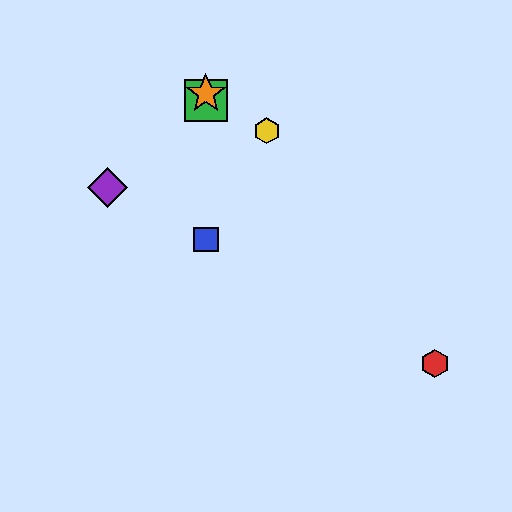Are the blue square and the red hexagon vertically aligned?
No, the blue square is at x≈206 and the red hexagon is at x≈435.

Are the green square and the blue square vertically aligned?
Yes, both are at x≈206.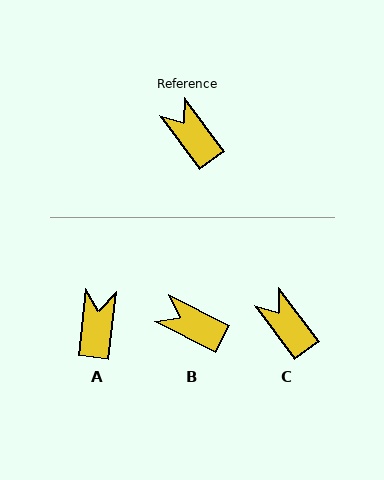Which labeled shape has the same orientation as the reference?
C.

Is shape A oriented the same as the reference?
No, it is off by about 43 degrees.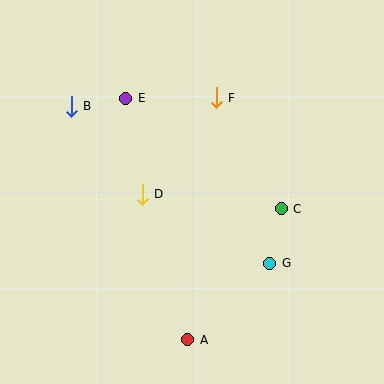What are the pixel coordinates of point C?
Point C is at (281, 209).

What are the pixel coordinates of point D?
Point D is at (142, 194).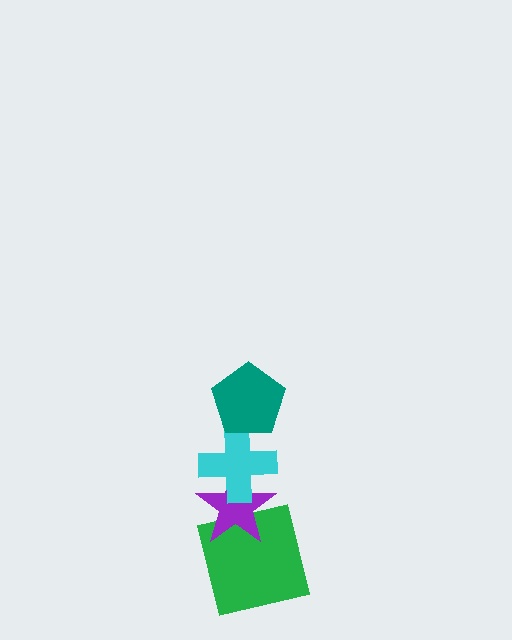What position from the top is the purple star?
The purple star is 3rd from the top.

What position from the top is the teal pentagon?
The teal pentagon is 1st from the top.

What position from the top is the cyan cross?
The cyan cross is 2nd from the top.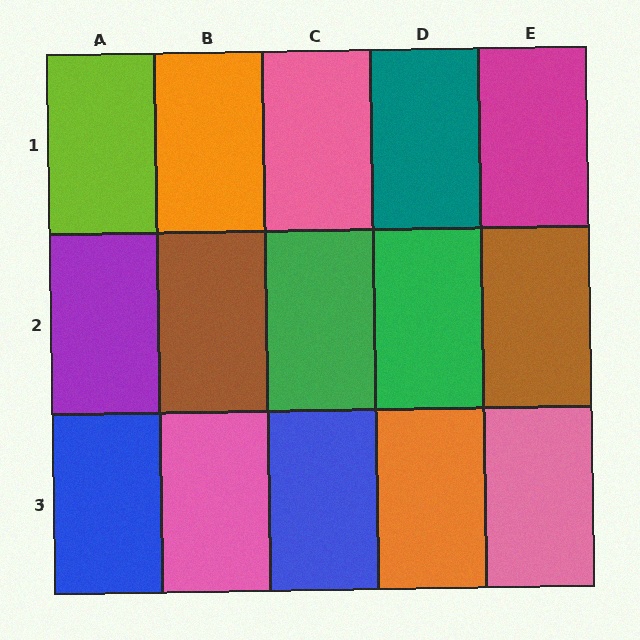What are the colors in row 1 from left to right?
Lime, orange, pink, teal, magenta.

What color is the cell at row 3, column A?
Blue.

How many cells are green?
2 cells are green.